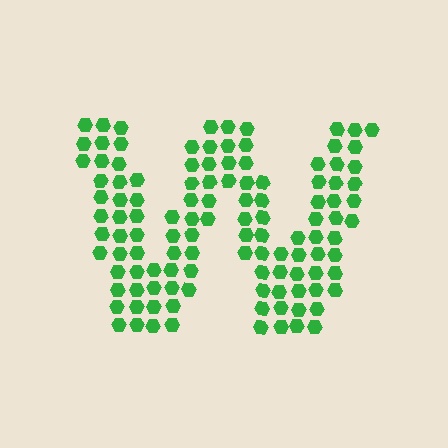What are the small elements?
The small elements are hexagons.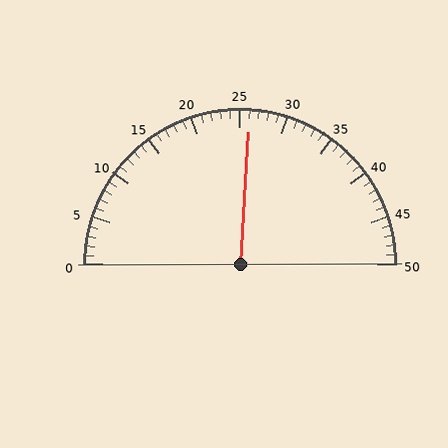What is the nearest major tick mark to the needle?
The nearest major tick mark is 25.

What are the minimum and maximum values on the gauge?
The gauge ranges from 0 to 50.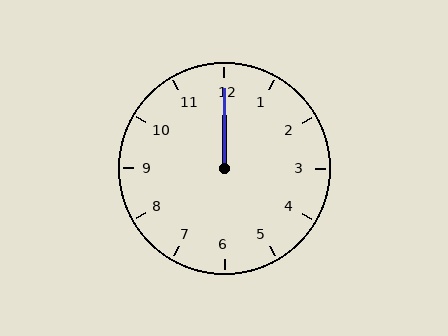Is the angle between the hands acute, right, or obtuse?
It is acute.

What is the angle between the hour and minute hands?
Approximately 0 degrees.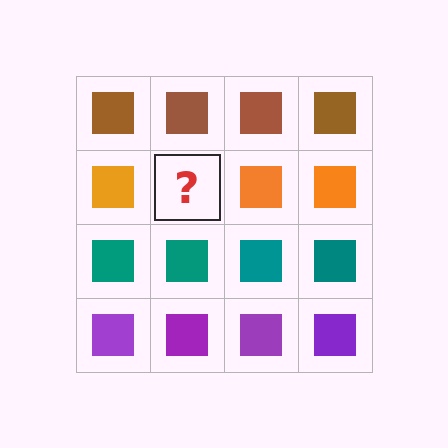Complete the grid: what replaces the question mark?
The question mark should be replaced with an orange square.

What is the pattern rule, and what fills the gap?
The rule is that each row has a consistent color. The gap should be filled with an orange square.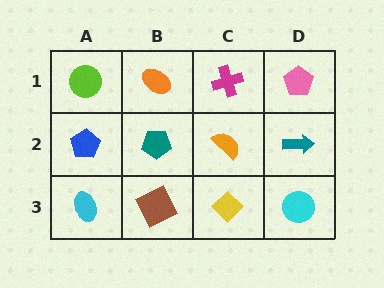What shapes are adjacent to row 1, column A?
A blue pentagon (row 2, column A), an orange ellipse (row 1, column B).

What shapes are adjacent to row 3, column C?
An orange semicircle (row 2, column C), a brown square (row 3, column B), a cyan circle (row 3, column D).